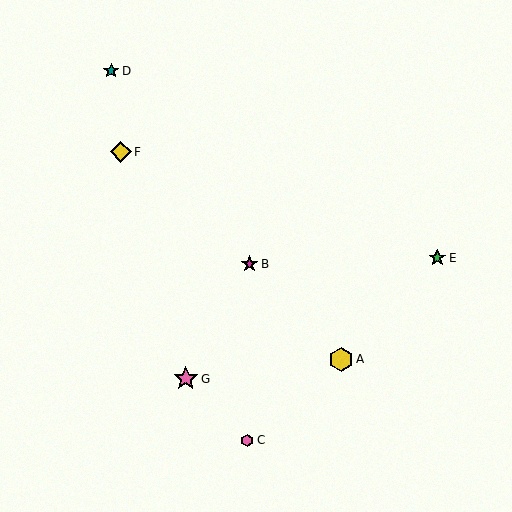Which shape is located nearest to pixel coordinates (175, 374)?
The pink star (labeled G) at (186, 379) is nearest to that location.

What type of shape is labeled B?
Shape B is a magenta star.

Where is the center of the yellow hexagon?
The center of the yellow hexagon is at (341, 359).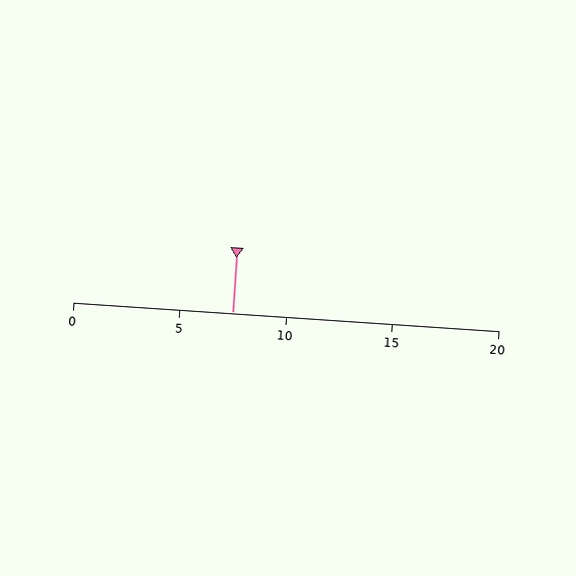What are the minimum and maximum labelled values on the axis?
The axis runs from 0 to 20.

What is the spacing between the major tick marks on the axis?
The major ticks are spaced 5 apart.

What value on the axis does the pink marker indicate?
The marker indicates approximately 7.5.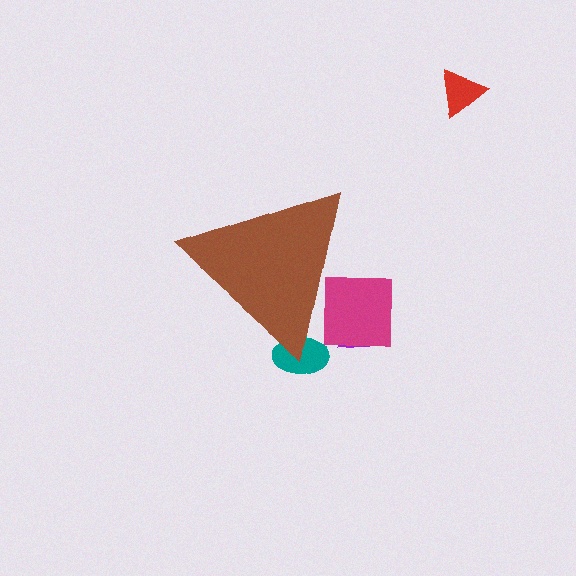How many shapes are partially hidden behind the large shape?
3 shapes are partially hidden.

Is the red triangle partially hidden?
No, the red triangle is fully visible.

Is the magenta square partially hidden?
Yes, the magenta square is partially hidden behind the brown triangle.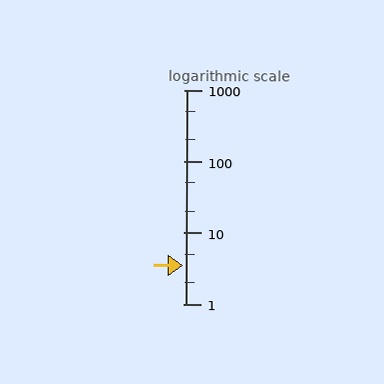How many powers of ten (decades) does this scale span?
The scale spans 3 decades, from 1 to 1000.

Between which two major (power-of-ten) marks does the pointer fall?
The pointer is between 1 and 10.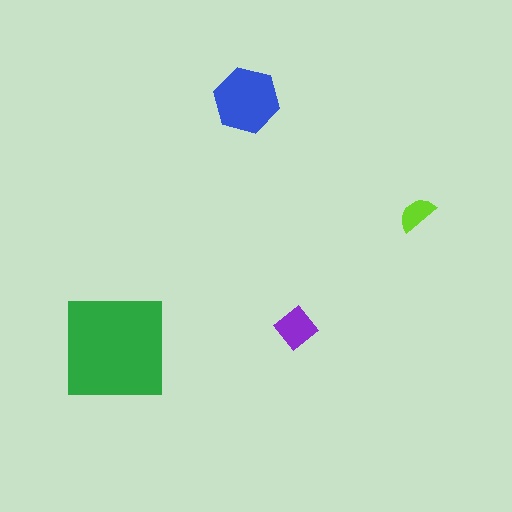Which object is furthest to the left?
The green square is leftmost.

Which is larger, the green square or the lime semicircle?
The green square.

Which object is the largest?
The green square.